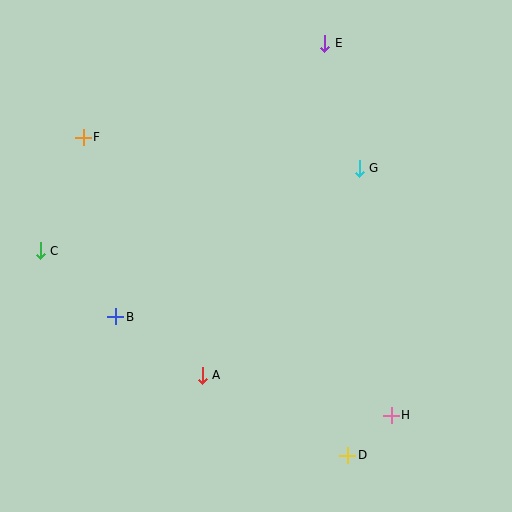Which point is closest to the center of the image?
Point A at (202, 375) is closest to the center.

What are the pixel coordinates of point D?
Point D is at (348, 455).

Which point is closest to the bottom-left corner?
Point B is closest to the bottom-left corner.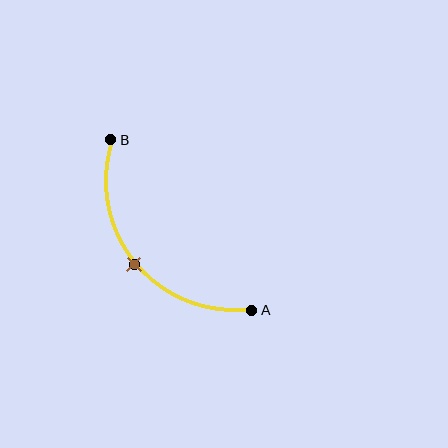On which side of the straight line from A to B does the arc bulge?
The arc bulges below and to the left of the straight line connecting A and B.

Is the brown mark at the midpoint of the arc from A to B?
Yes. The brown mark lies on the arc at equal arc-length from both A and B — it is the arc midpoint.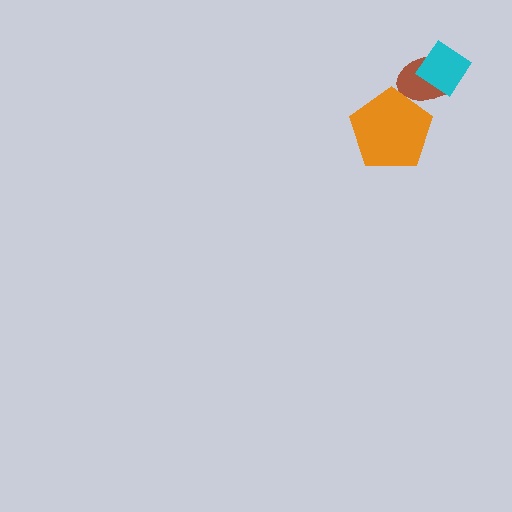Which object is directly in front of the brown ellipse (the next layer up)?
The cyan diamond is directly in front of the brown ellipse.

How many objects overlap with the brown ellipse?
2 objects overlap with the brown ellipse.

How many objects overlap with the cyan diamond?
1 object overlaps with the cyan diamond.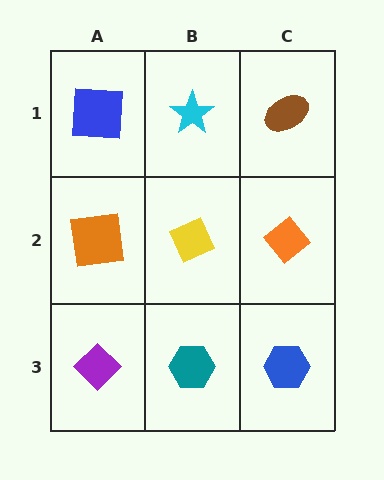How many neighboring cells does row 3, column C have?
2.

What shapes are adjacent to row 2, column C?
A brown ellipse (row 1, column C), a blue hexagon (row 3, column C), a yellow diamond (row 2, column B).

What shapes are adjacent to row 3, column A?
An orange square (row 2, column A), a teal hexagon (row 3, column B).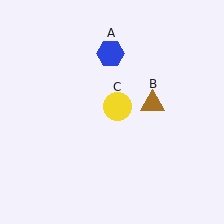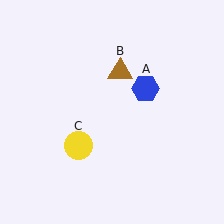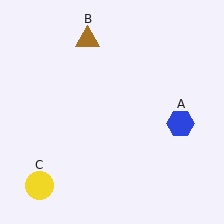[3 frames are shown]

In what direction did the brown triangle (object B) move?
The brown triangle (object B) moved up and to the left.